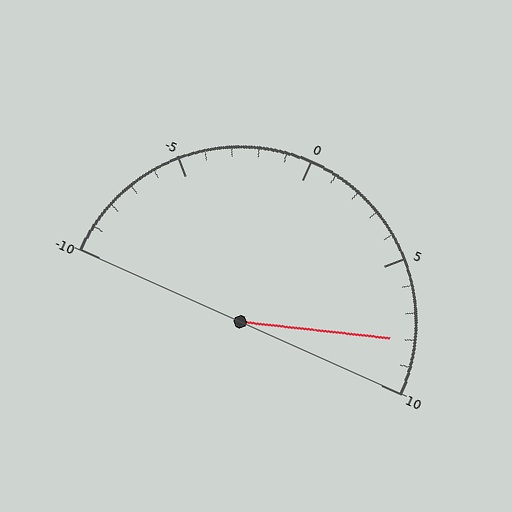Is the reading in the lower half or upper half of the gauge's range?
The reading is in the upper half of the range (-10 to 10).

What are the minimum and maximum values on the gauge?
The gauge ranges from -10 to 10.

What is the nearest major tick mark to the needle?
The nearest major tick mark is 10.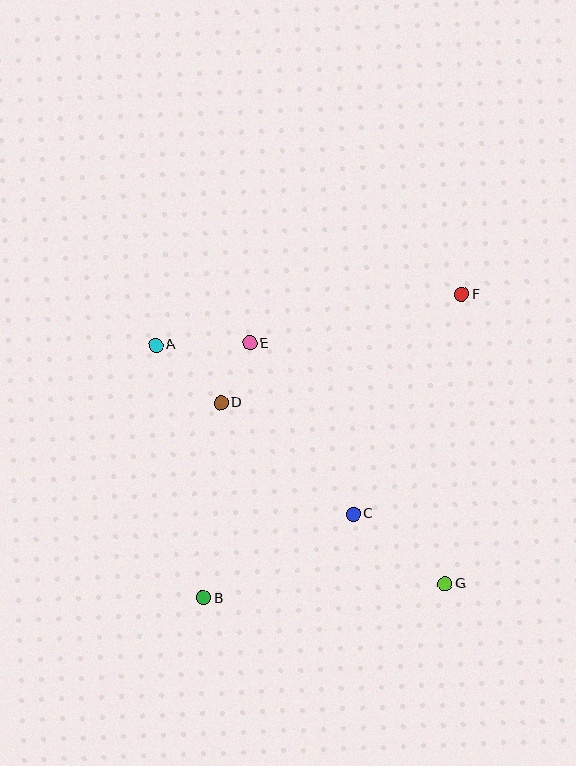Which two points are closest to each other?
Points D and E are closest to each other.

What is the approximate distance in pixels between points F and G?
The distance between F and G is approximately 290 pixels.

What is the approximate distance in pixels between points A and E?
The distance between A and E is approximately 94 pixels.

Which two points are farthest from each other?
Points B and F are farthest from each other.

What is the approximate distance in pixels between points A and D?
The distance between A and D is approximately 87 pixels.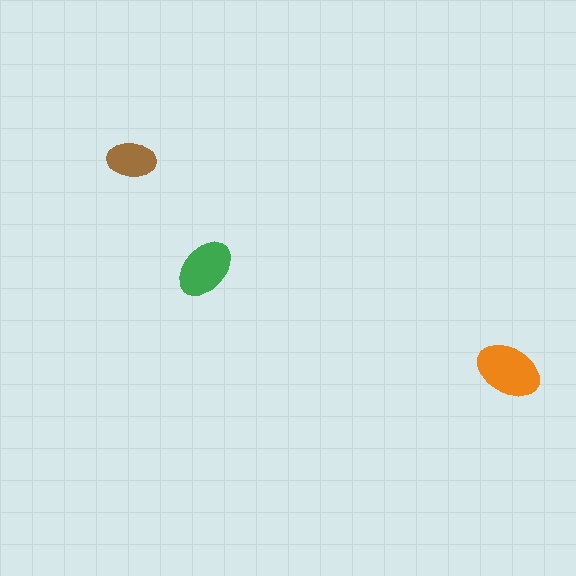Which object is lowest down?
The orange ellipse is bottommost.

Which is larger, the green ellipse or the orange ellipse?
The orange one.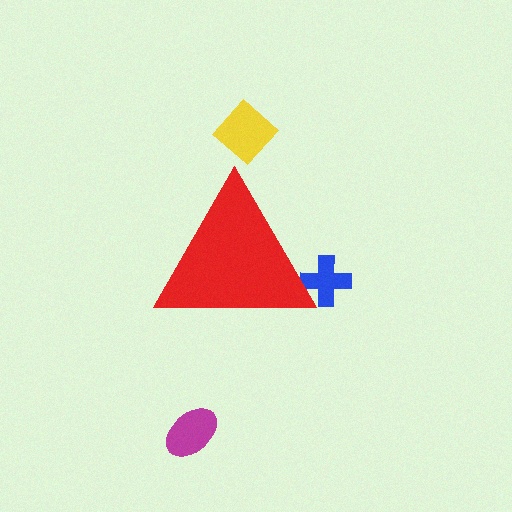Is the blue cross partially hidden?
Yes, the blue cross is partially hidden behind the red triangle.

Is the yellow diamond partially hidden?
No, the yellow diamond is fully visible.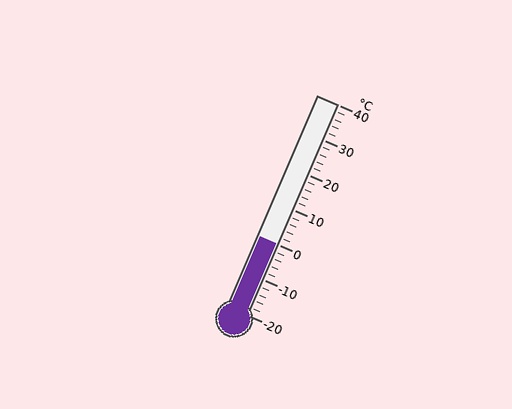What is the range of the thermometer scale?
The thermometer scale ranges from -20°C to 40°C.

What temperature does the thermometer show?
The thermometer shows approximately 0°C.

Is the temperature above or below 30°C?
The temperature is below 30°C.